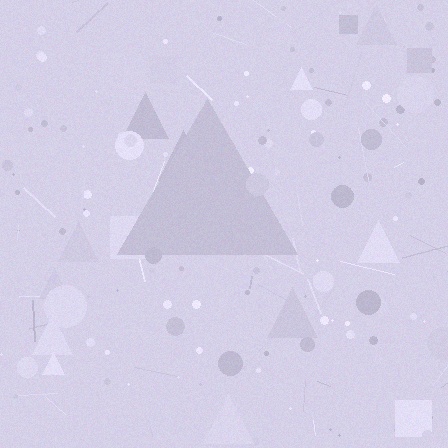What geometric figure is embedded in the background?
A triangle is embedded in the background.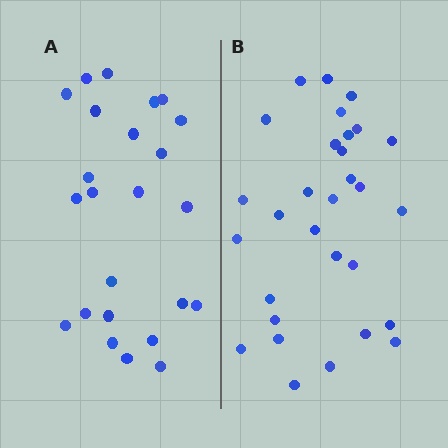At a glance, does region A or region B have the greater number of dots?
Region B (the right region) has more dots.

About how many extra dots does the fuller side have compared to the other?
Region B has about 6 more dots than region A.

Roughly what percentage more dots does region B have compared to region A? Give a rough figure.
About 25% more.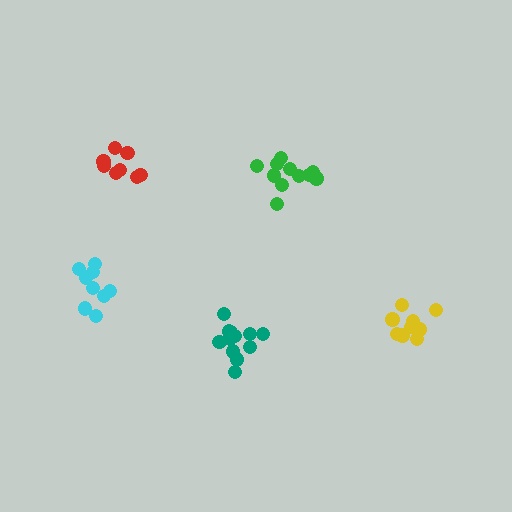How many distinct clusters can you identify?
There are 5 distinct clusters.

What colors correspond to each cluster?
The clusters are colored: yellow, cyan, red, green, teal.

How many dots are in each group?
Group 1: 10 dots, Group 2: 9 dots, Group 3: 8 dots, Group 4: 11 dots, Group 5: 12 dots (50 total).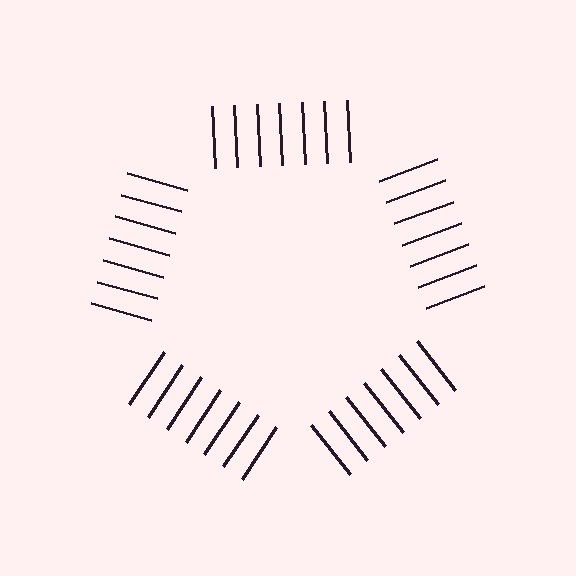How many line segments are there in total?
35 — 7 along each of the 5 edges.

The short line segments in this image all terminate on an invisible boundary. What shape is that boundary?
An illusory pentagon — the line segments terminate on its edges but no continuous stroke is drawn.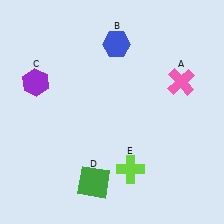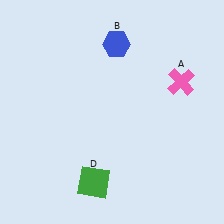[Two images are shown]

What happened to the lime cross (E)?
The lime cross (E) was removed in Image 2. It was in the bottom-right area of Image 1.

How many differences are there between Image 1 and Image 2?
There are 2 differences between the two images.